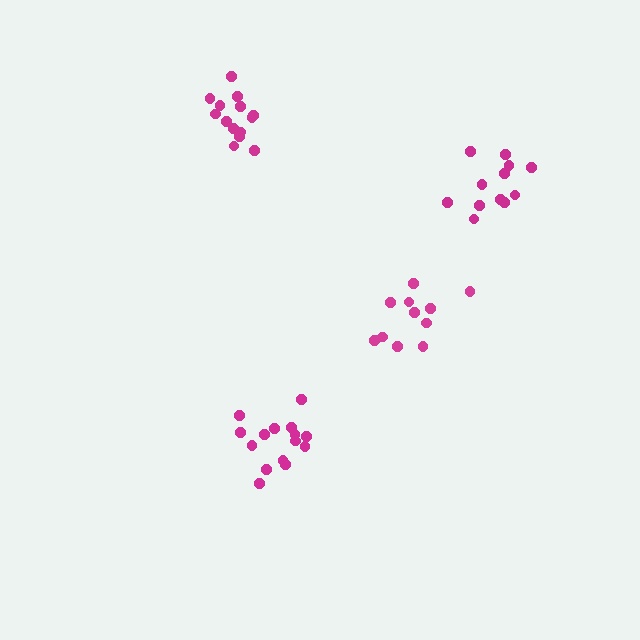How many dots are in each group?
Group 1: 12 dots, Group 2: 14 dots, Group 3: 15 dots, Group 4: 11 dots (52 total).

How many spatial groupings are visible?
There are 4 spatial groupings.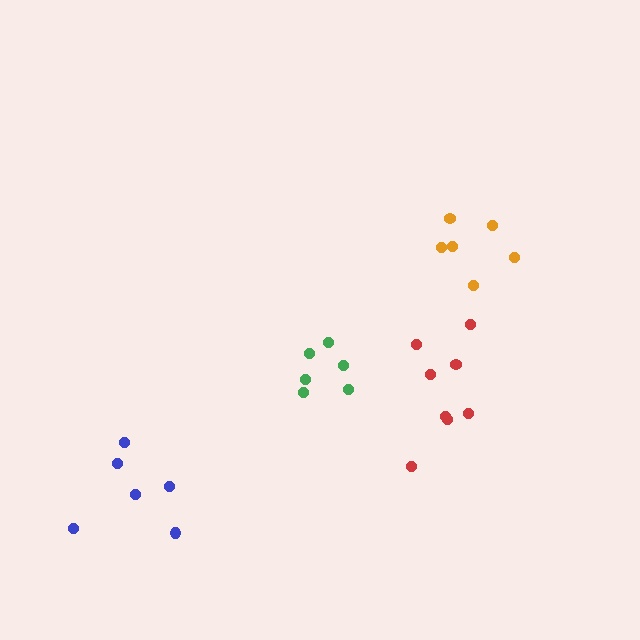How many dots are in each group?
Group 1: 6 dots, Group 2: 6 dots, Group 3: 6 dots, Group 4: 8 dots (26 total).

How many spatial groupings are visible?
There are 4 spatial groupings.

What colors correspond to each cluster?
The clusters are colored: green, orange, blue, red.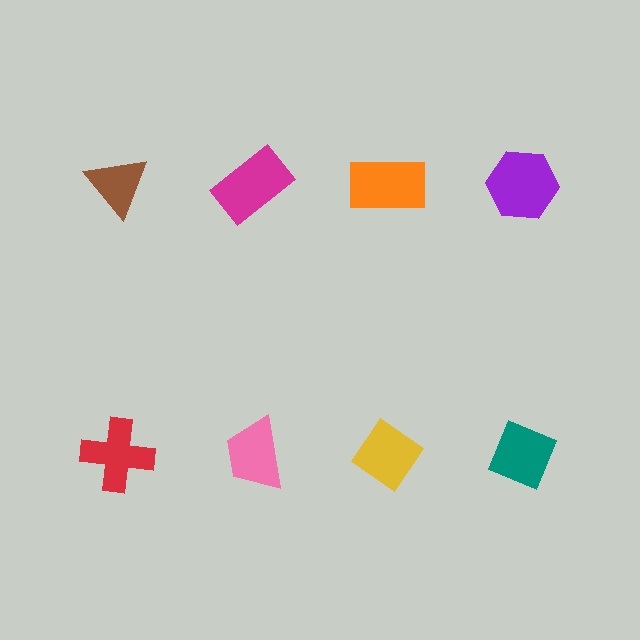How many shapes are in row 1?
4 shapes.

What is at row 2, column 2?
A pink trapezoid.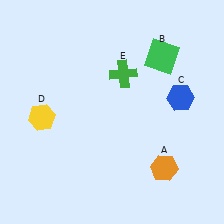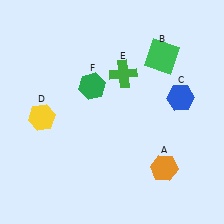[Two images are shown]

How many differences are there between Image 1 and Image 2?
There is 1 difference between the two images.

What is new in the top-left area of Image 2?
A green hexagon (F) was added in the top-left area of Image 2.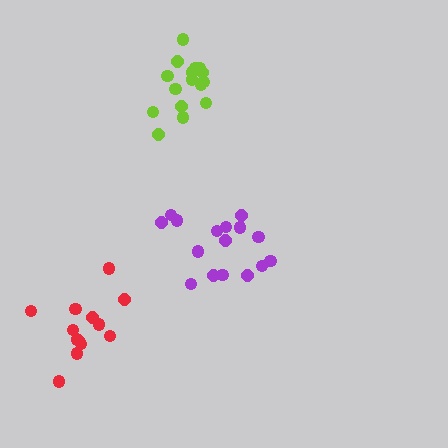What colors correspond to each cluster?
The clusters are colored: red, purple, lime.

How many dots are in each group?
Group 1: 13 dots, Group 2: 16 dots, Group 3: 16 dots (45 total).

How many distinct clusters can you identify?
There are 3 distinct clusters.